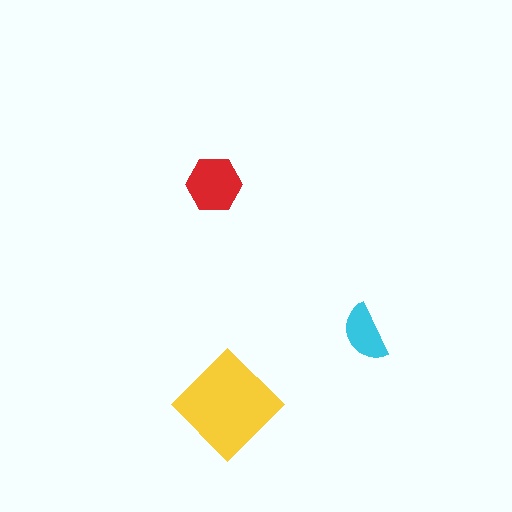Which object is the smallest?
The cyan semicircle.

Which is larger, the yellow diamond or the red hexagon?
The yellow diamond.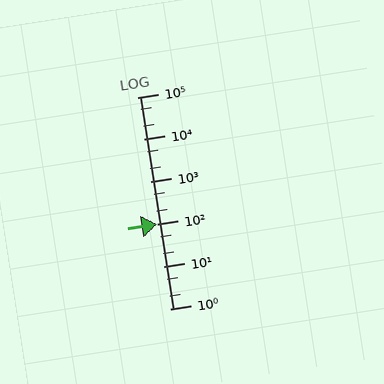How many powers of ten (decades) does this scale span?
The scale spans 5 decades, from 1 to 100000.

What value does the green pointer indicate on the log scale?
The pointer indicates approximately 100.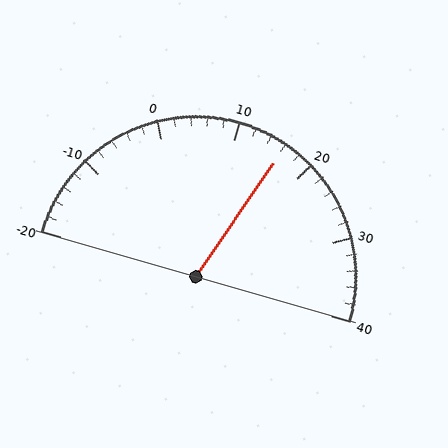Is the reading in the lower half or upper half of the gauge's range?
The reading is in the upper half of the range (-20 to 40).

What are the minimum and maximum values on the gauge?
The gauge ranges from -20 to 40.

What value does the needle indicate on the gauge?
The needle indicates approximately 16.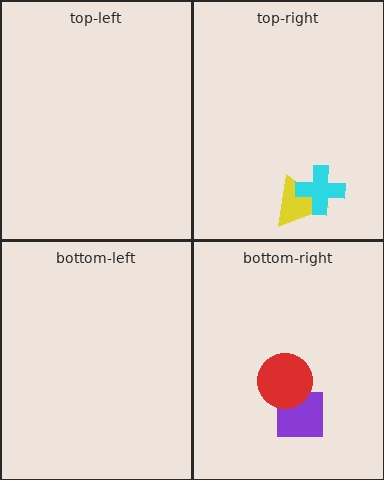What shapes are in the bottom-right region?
The purple square, the red circle.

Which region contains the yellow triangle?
The top-right region.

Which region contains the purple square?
The bottom-right region.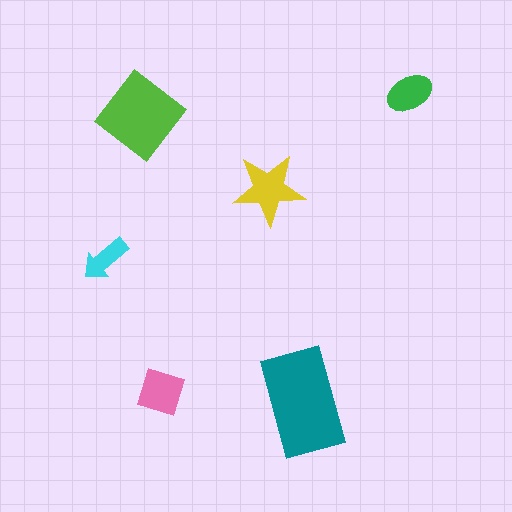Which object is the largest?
The teal rectangle.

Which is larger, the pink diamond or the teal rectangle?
The teal rectangle.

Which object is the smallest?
The cyan arrow.